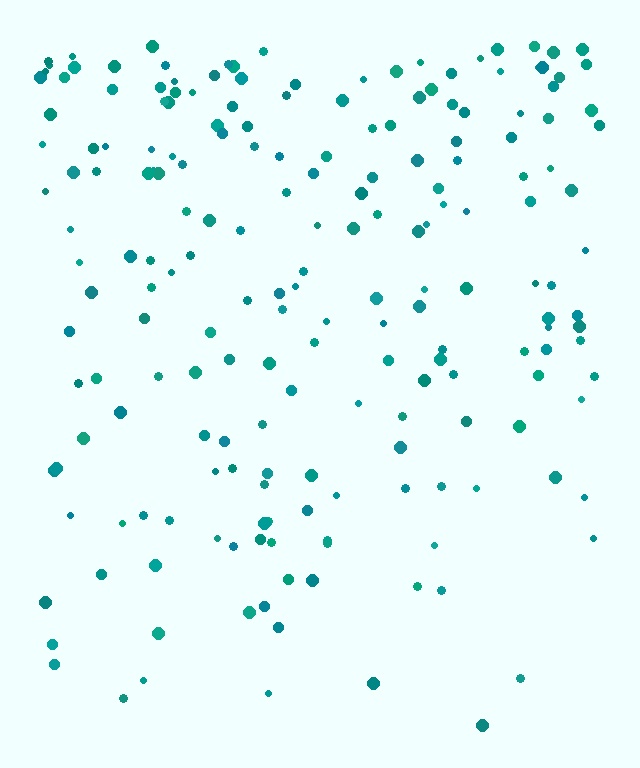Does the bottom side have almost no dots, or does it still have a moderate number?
Still a moderate number, just noticeably fewer than the top.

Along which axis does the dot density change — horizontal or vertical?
Vertical.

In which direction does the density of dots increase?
From bottom to top, with the top side densest.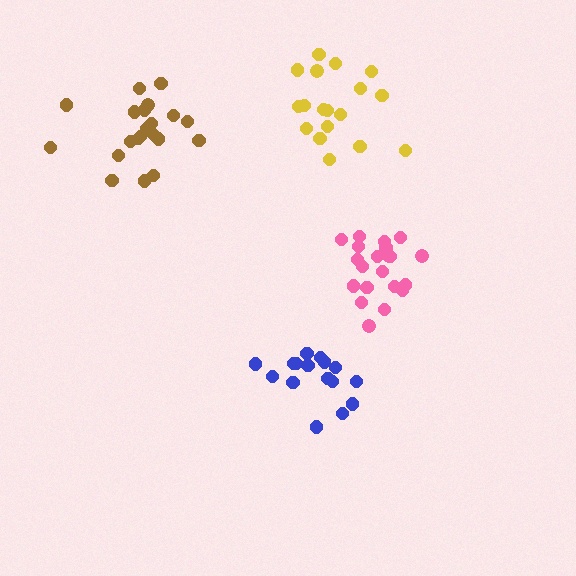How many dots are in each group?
Group 1: 17 dots, Group 2: 21 dots, Group 3: 21 dots, Group 4: 18 dots (77 total).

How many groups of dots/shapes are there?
There are 4 groups.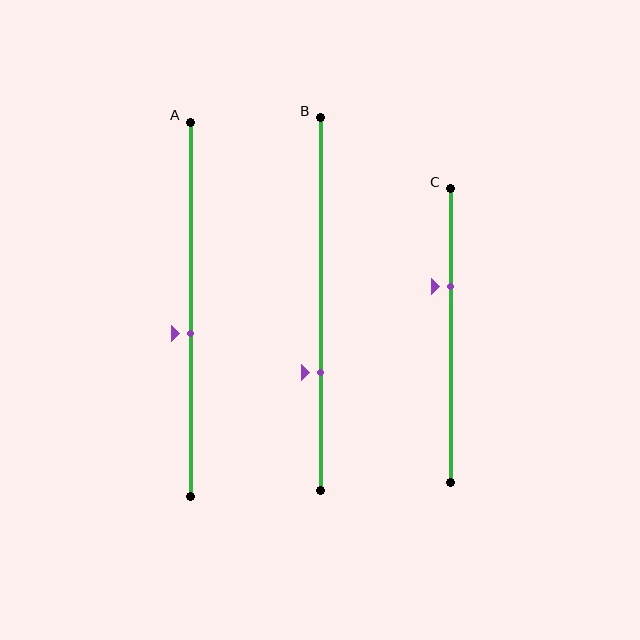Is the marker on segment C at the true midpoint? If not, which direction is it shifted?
No, the marker on segment C is shifted upward by about 17% of the segment length.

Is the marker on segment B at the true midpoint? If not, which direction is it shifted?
No, the marker on segment B is shifted downward by about 18% of the segment length.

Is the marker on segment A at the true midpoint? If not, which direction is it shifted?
No, the marker on segment A is shifted downward by about 7% of the segment length.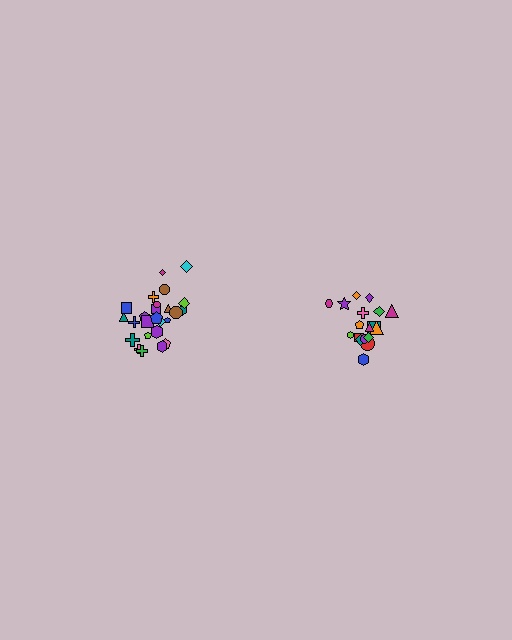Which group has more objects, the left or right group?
The left group.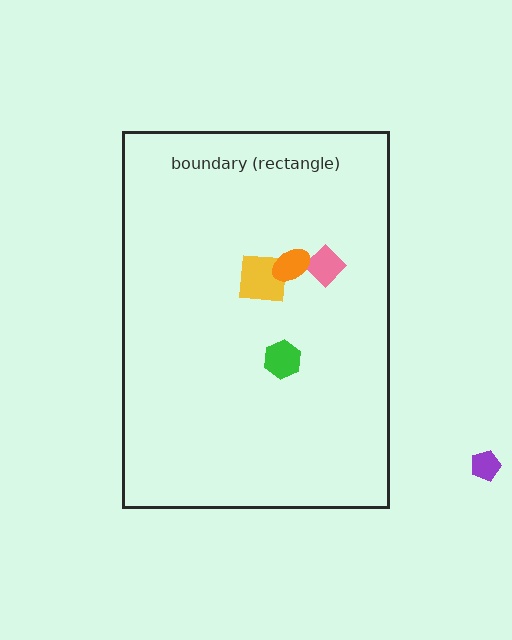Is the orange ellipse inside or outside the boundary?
Inside.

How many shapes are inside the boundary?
4 inside, 1 outside.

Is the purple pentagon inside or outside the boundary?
Outside.